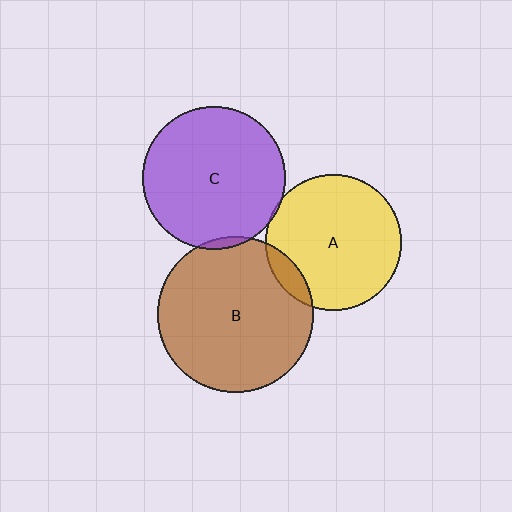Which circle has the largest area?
Circle B (brown).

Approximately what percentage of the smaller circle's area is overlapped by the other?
Approximately 10%.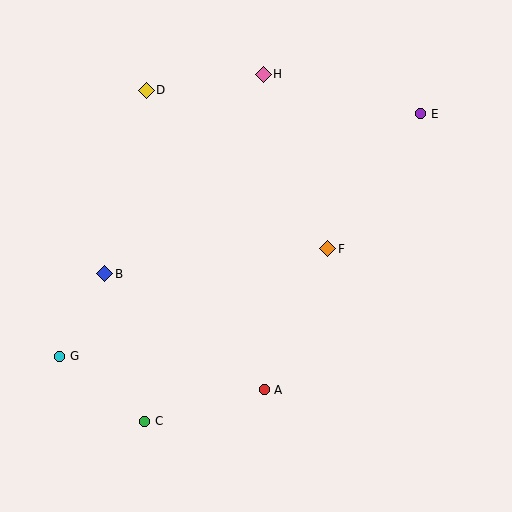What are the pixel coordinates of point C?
Point C is at (145, 421).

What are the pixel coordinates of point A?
Point A is at (264, 390).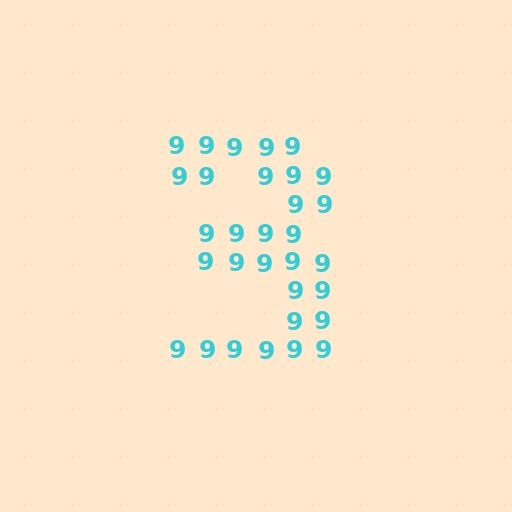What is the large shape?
The large shape is the digit 3.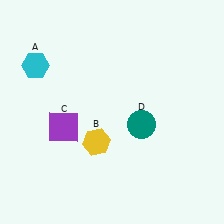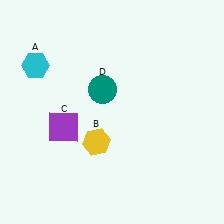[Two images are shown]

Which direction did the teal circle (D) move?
The teal circle (D) moved left.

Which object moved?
The teal circle (D) moved left.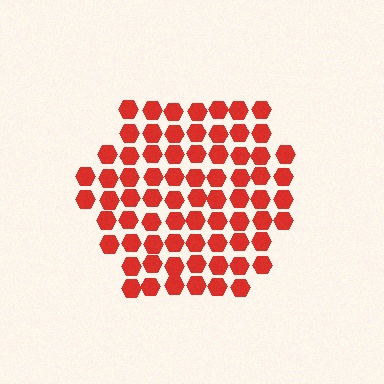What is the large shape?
The large shape is a hexagon.